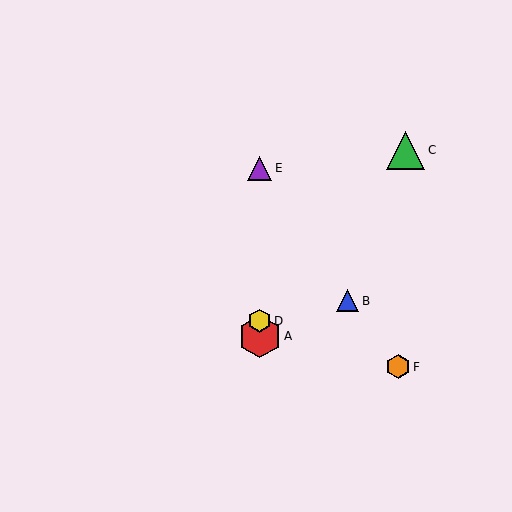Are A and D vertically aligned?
Yes, both are at x≈260.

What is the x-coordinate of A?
Object A is at x≈260.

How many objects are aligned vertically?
3 objects (A, D, E) are aligned vertically.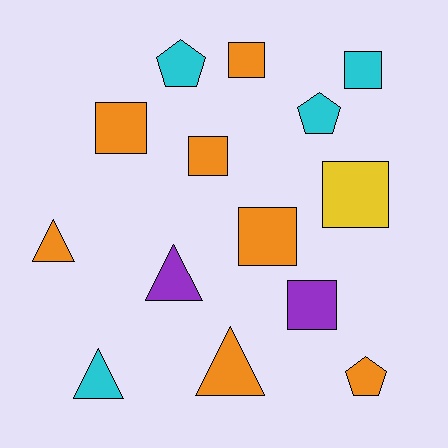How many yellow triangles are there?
There are no yellow triangles.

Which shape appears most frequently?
Square, with 7 objects.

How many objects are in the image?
There are 14 objects.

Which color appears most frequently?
Orange, with 7 objects.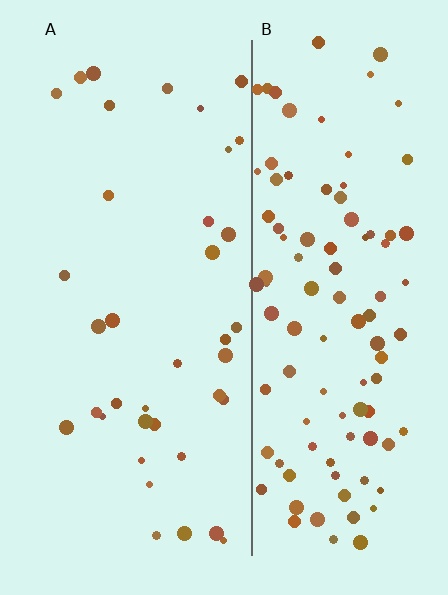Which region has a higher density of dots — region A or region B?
B (the right).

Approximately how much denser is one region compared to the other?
Approximately 2.9× — region B over region A.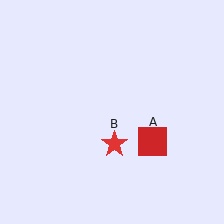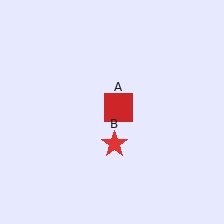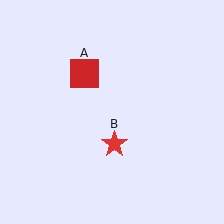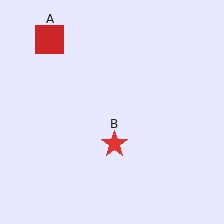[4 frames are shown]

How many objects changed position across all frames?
1 object changed position: red square (object A).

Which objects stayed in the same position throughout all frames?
Red star (object B) remained stationary.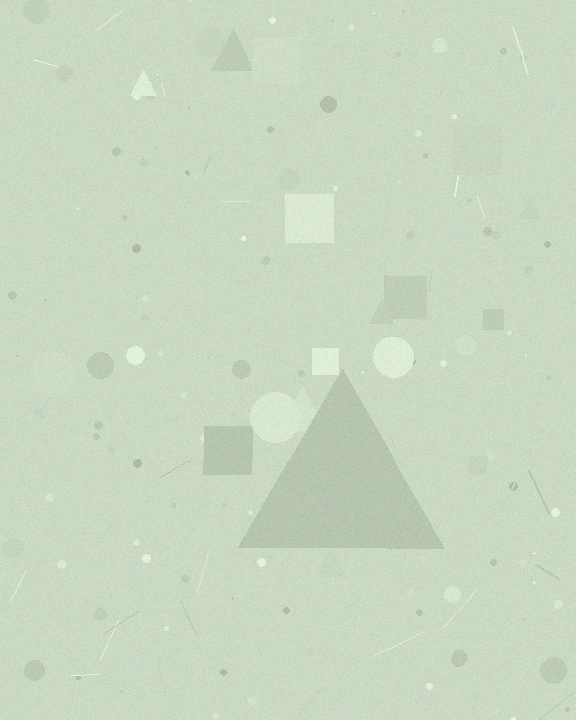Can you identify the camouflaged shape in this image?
The camouflaged shape is a triangle.